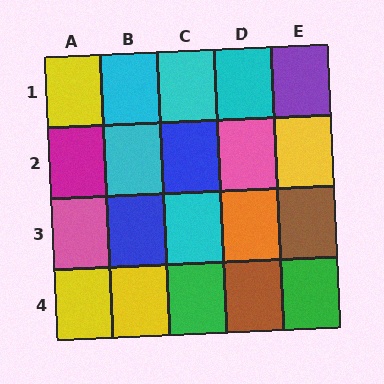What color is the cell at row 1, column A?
Yellow.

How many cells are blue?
2 cells are blue.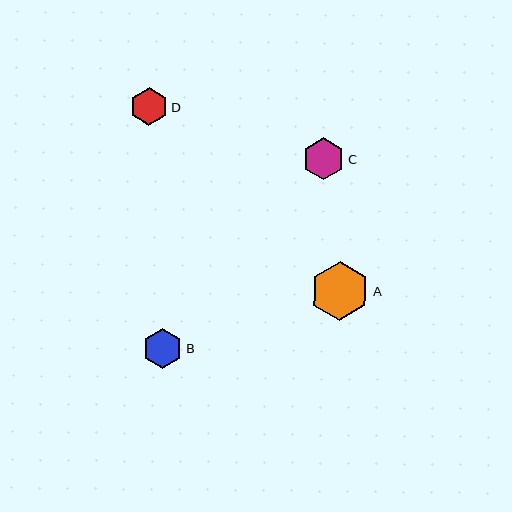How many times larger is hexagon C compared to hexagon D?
Hexagon C is approximately 1.1 times the size of hexagon D.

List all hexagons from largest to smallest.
From largest to smallest: A, C, B, D.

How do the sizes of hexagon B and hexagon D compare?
Hexagon B and hexagon D are approximately the same size.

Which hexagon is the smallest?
Hexagon D is the smallest with a size of approximately 37 pixels.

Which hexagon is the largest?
Hexagon A is the largest with a size of approximately 59 pixels.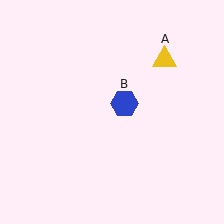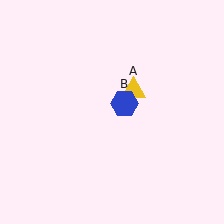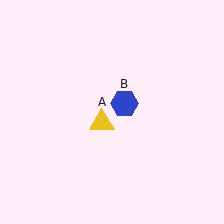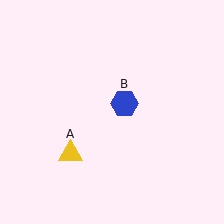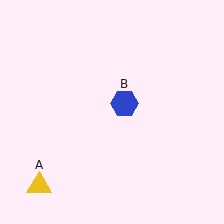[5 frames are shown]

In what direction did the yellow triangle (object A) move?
The yellow triangle (object A) moved down and to the left.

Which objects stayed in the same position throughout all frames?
Blue hexagon (object B) remained stationary.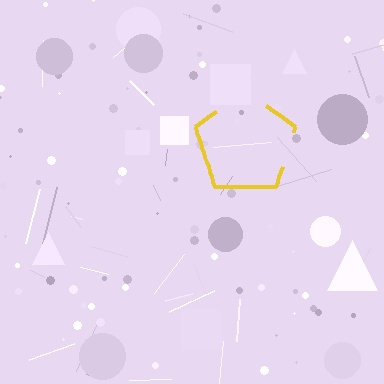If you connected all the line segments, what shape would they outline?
They would outline a pentagon.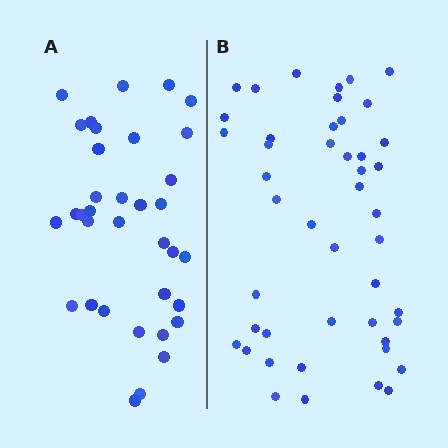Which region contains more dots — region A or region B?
Region B (the right region) has more dots.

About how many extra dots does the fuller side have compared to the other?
Region B has roughly 12 or so more dots than region A.